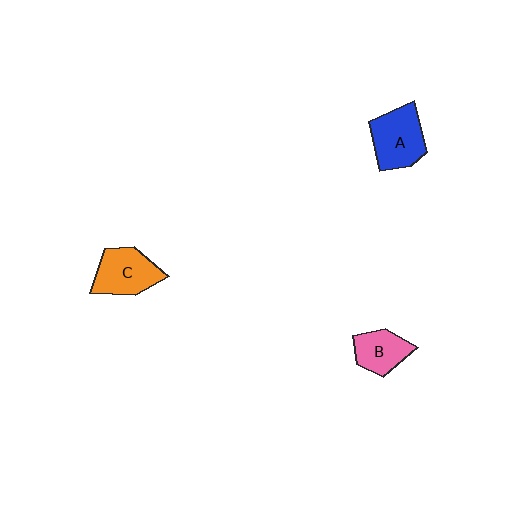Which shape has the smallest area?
Shape B (pink).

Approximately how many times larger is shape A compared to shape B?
Approximately 1.4 times.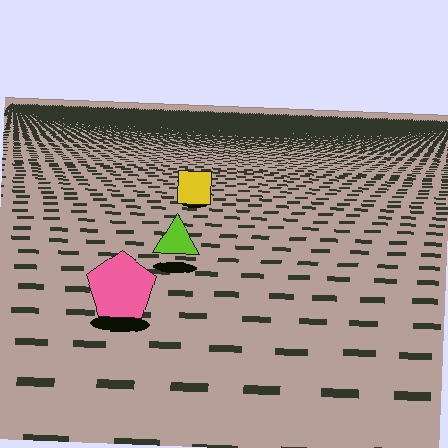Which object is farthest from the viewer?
The yellow square is farthest from the viewer. It appears smaller and the ground texture around it is denser.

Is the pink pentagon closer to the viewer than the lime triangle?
Yes. The pink pentagon is closer — you can tell from the texture gradient: the ground texture is coarser near it.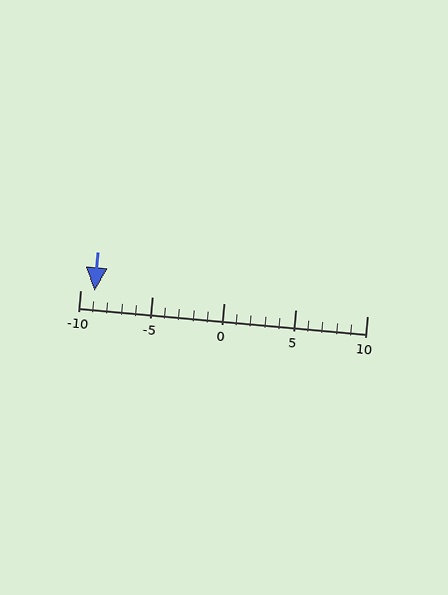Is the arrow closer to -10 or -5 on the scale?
The arrow is closer to -10.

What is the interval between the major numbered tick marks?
The major tick marks are spaced 5 units apart.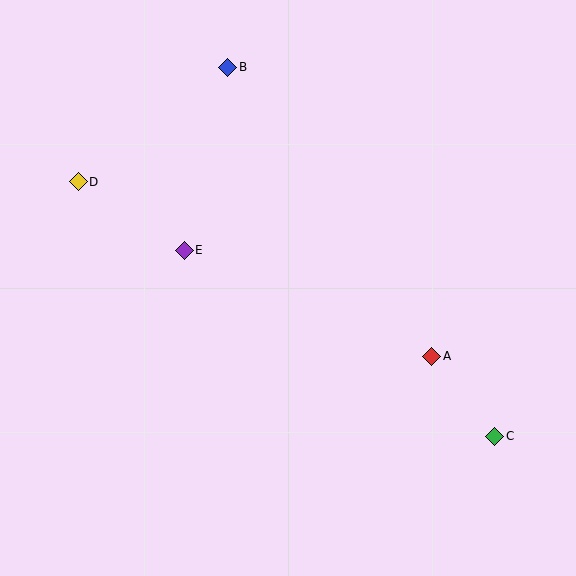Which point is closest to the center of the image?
Point E at (184, 250) is closest to the center.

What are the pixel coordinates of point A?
Point A is at (432, 356).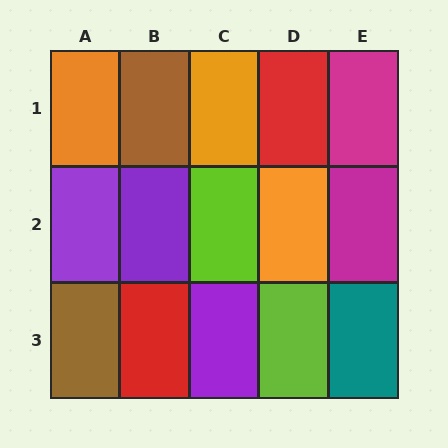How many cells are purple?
3 cells are purple.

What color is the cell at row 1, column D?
Red.